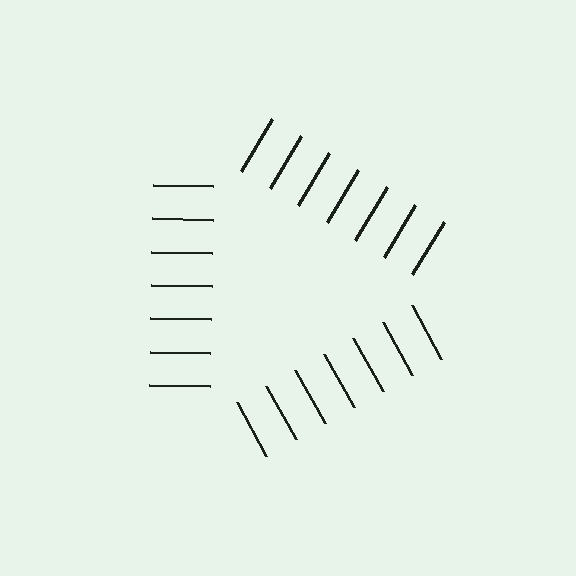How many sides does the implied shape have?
3 sides — the line-ends trace a triangle.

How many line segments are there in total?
21 — 7 along each of the 3 edges.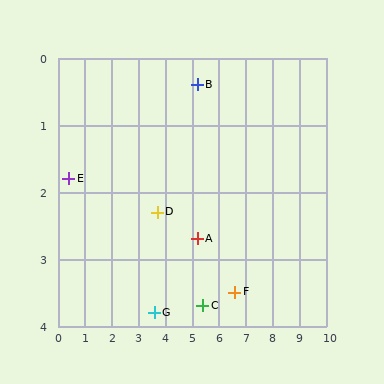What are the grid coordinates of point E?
Point E is at approximately (0.4, 1.8).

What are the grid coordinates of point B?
Point B is at approximately (5.2, 0.4).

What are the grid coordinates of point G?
Point G is at approximately (3.6, 3.8).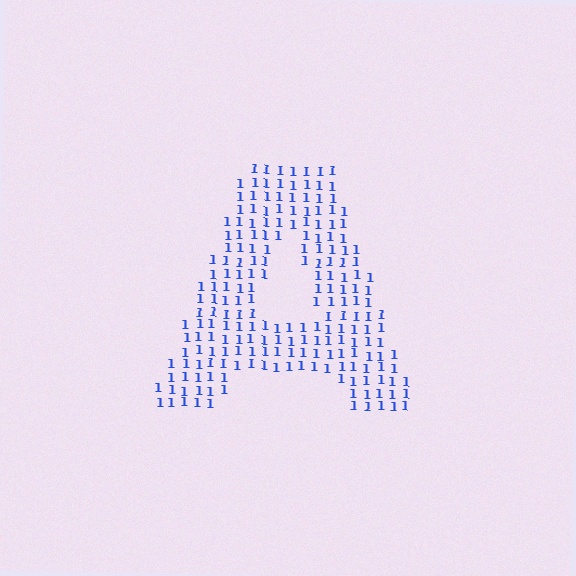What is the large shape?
The large shape is the letter A.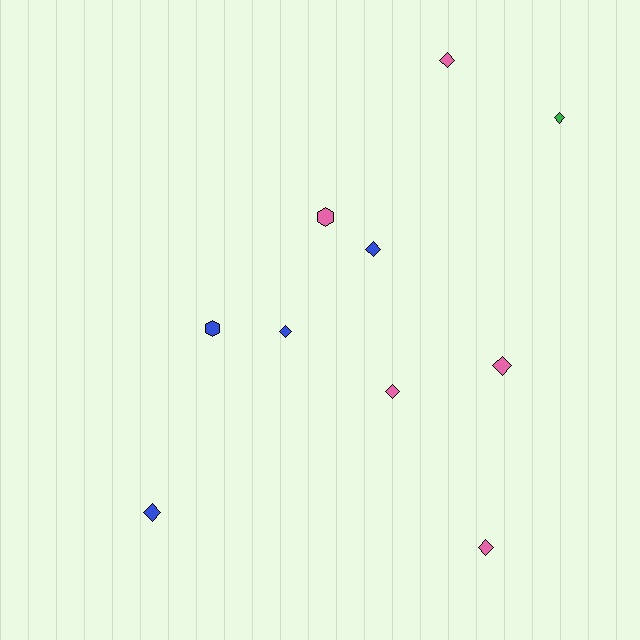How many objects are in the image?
There are 10 objects.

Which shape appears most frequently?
Diamond, with 8 objects.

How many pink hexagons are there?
There is 1 pink hexagon.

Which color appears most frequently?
Pink, with 5 objects.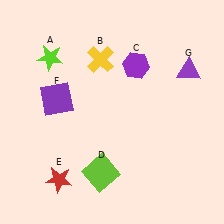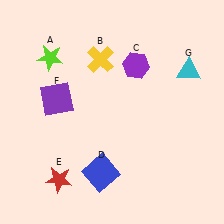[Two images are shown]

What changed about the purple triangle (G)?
In Image 1, G is purple. In Image 2, it changed to cyan.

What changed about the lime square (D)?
In Image 1, D is lime. In Image 2, it changed to blue.